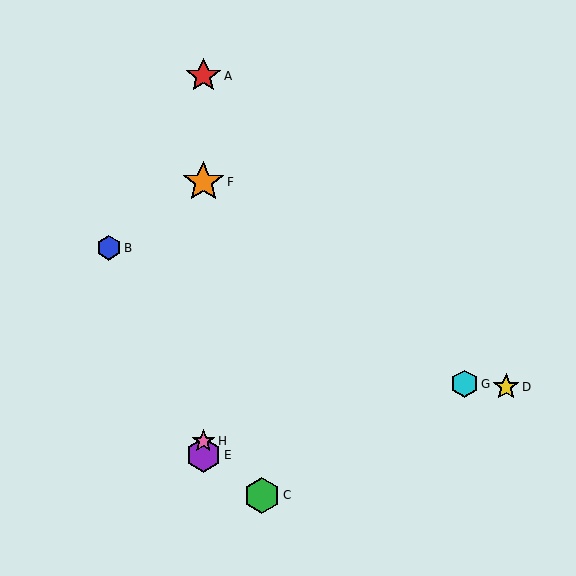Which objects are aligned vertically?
Objects A, E, F, H are aligned vertically.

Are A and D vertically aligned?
No, A is at x≈203 and D is at x≈506.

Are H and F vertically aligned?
Yes, both are at x≈203.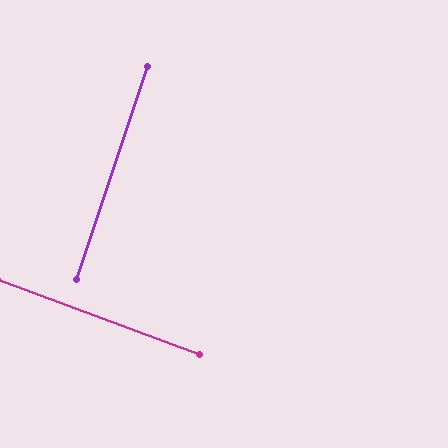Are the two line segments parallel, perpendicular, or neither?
Perpendicular — they meet at approximately 88°.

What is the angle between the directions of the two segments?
Approximately 88 degrees.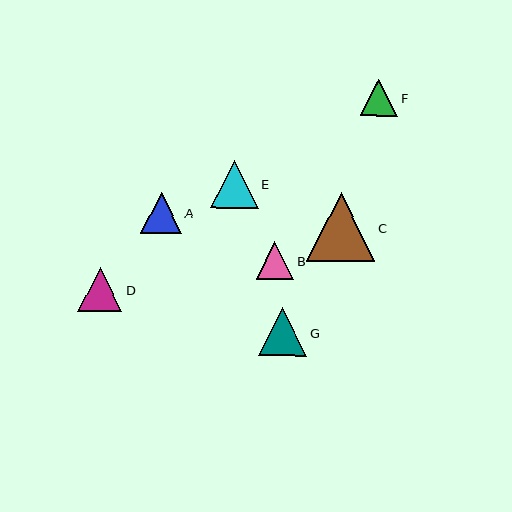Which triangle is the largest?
Triangle C is the largest with a size of approximately 69 pixels.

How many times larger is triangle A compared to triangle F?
Triangle A is approximately 1.1 times the size of triangle F.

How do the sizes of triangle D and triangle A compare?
Triangle D and triangle A are approximately the same size.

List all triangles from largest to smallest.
From largest to smallest: C, G, E, D, A, B, F.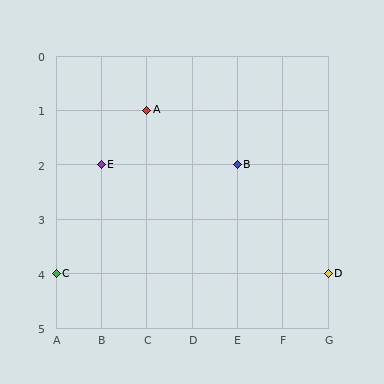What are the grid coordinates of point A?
Point A is at grid coordinates (C, 1).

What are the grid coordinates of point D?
Point D is at grid coordinates (G, 4).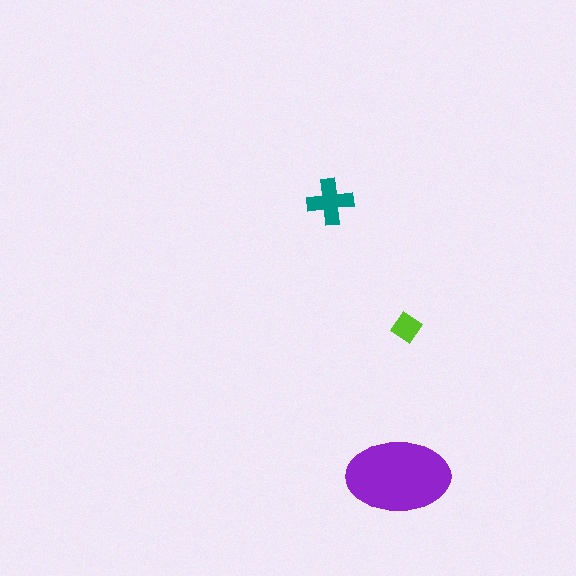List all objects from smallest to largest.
The lime diamond, the teal cross, the purple ellipse.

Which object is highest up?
The teal cross is topmost.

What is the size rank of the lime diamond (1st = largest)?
3rd.